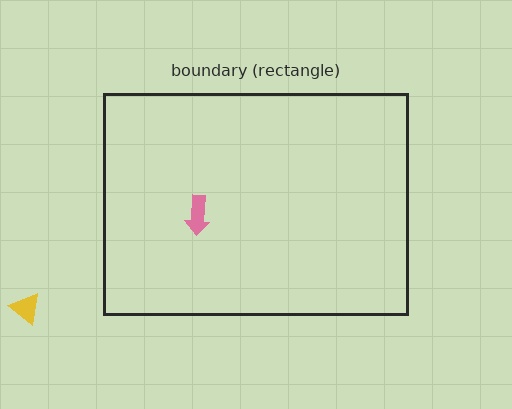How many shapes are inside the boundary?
1 inside, 1 outside.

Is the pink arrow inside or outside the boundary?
Inside.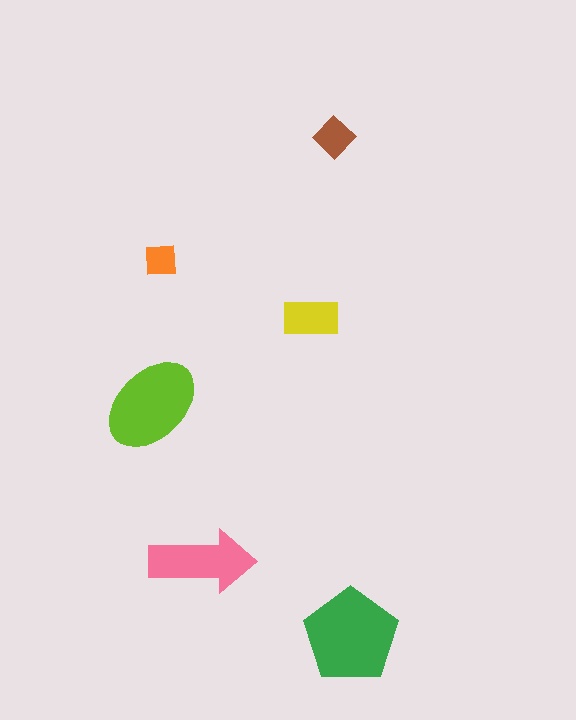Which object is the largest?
The green pentagon.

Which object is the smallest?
The orange square.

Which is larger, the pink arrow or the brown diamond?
The pink arrow.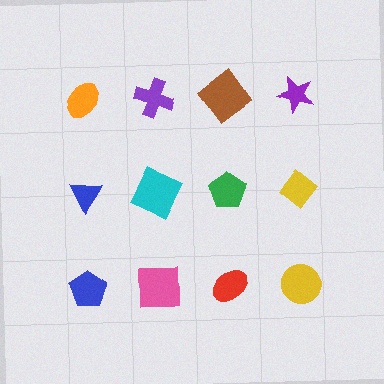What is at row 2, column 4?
A yellow diamond.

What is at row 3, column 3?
A red ellipse.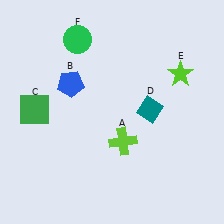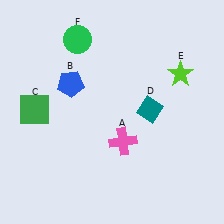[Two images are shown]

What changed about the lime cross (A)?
In Image 1, A is lime. In Image 2, it changed to pink.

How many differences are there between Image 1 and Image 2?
There is 1 difference between the two images.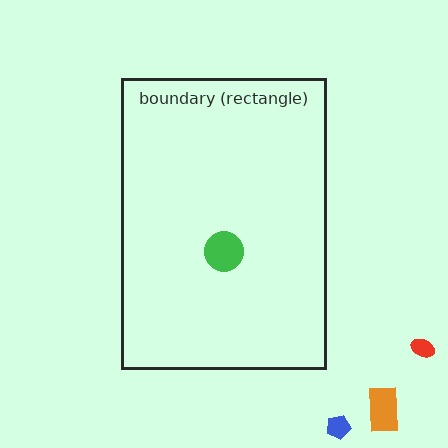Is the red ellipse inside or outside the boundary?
Outside.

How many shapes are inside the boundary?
1 inside, 3 outside.